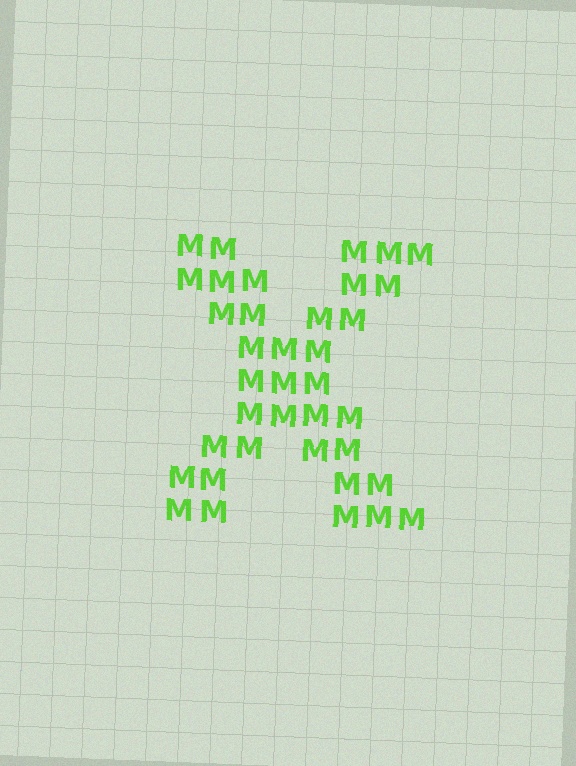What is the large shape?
The large shape is the letter X.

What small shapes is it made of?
It is made of small letter M's.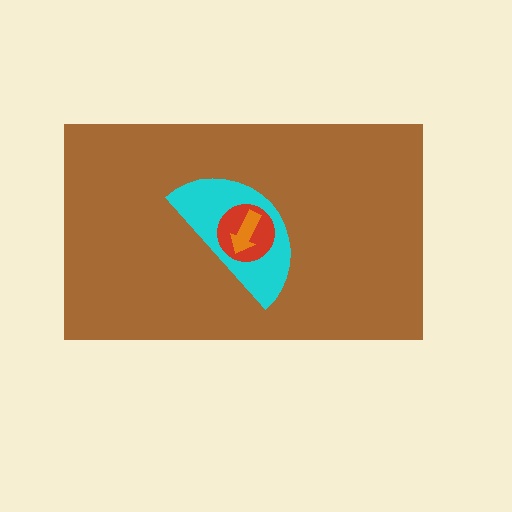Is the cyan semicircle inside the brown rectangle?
Yes.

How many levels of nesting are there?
4.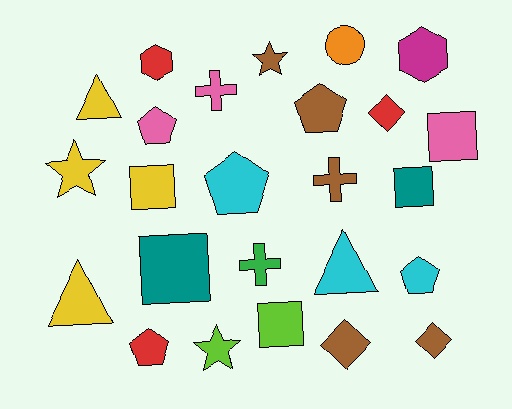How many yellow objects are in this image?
There are 4 yellow objects.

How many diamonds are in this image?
There are 3 diamonds.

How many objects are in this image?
There are 25 objects.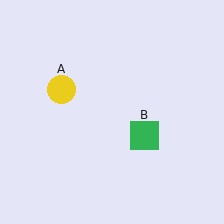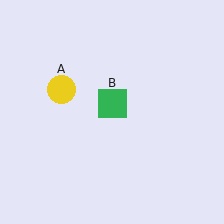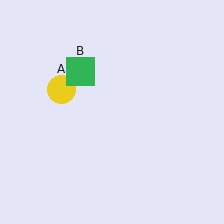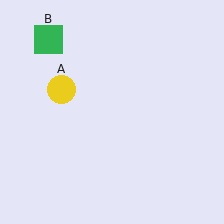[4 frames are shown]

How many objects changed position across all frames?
1 object changed position: green square (object B).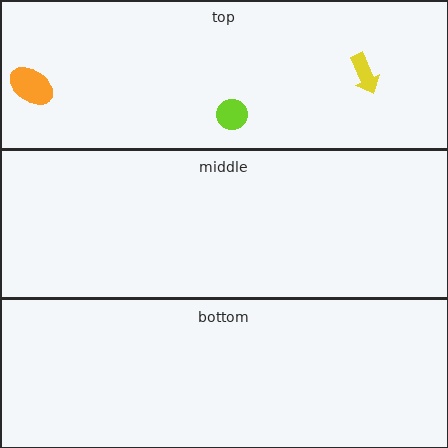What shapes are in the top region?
The yellow arrow, the orange ellipse, the lime circle.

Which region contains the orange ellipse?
The top region.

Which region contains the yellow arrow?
The top region.